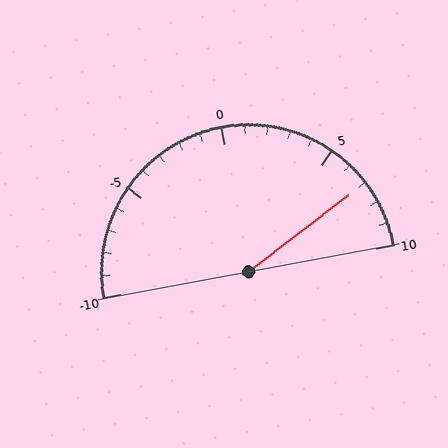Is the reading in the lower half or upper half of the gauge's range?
The reading is in the upper half of the range (-10 to 10).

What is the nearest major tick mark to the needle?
The nearest major tick mark is 5.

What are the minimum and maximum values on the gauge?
The gauge ranges from -10 to 10.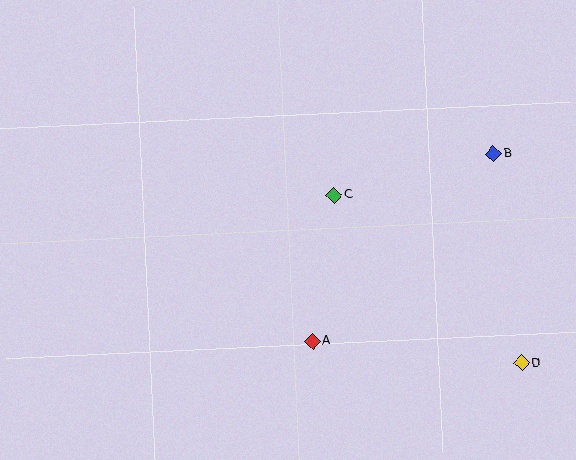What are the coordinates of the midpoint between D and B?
The midpoint between D and B is at (507, 258).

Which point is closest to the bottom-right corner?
Point D is closest to the bottom-right corner.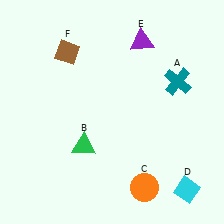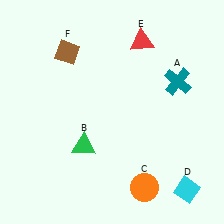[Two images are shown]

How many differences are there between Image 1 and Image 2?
There is 1 difference between the two images.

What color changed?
The triangle (E) changed from purple in Image 1 to red in Image 2.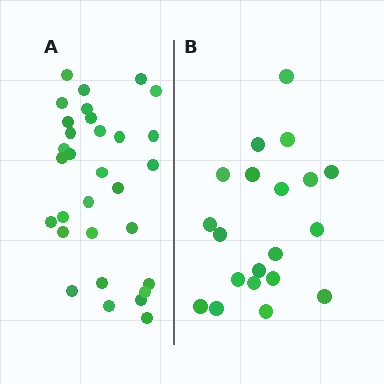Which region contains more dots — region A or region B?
Region A (the left region) has more dots.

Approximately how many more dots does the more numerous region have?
Region A has roughly 12 or so more dots than region B.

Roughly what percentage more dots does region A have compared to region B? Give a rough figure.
About 55% more.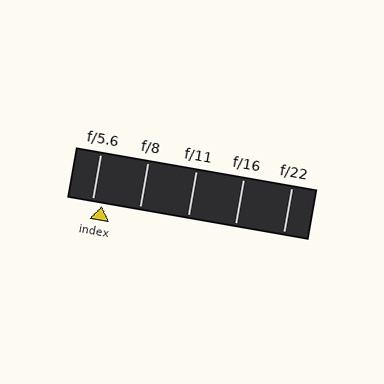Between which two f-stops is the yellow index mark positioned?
The index mark is between f/5.6 and f/8.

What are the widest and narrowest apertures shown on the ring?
The widest aperture shown is f/5.6 and the narrowest is f/22.